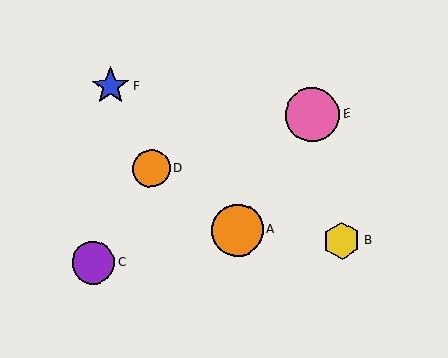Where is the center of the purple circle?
The center of the purple circle is at (93, 262).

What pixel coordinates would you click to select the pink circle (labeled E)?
Click at (312, 114) to select the pink circle E.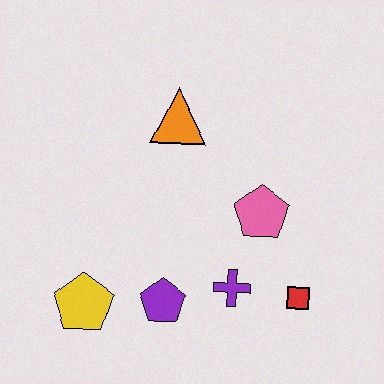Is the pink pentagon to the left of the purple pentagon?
No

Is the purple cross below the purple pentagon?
No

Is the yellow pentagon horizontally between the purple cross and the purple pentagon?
No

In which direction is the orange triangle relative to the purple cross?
The orange triangle is above the purple cross.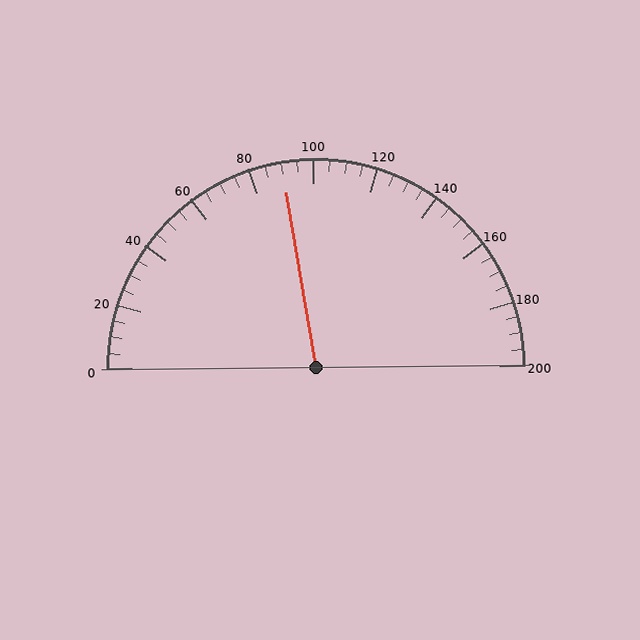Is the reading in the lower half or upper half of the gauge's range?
The reading is in the lower half of the range (0 to 200).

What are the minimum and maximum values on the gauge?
The gauge ranges from 0 to 200.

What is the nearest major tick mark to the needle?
The nearest major tick mark is 80.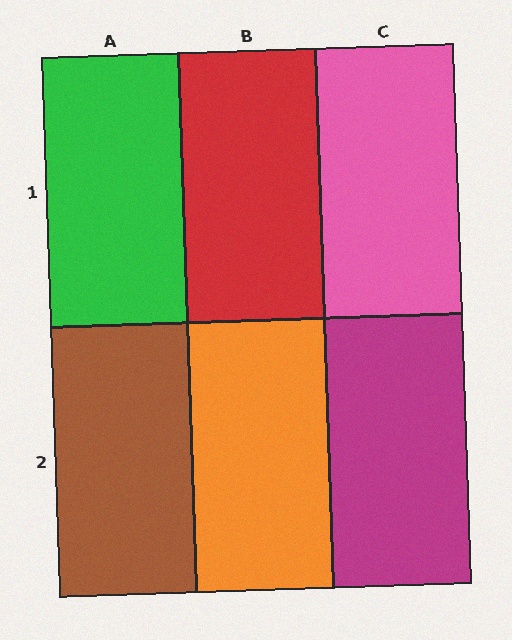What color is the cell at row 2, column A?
Brown.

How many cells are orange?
1 cell is orange.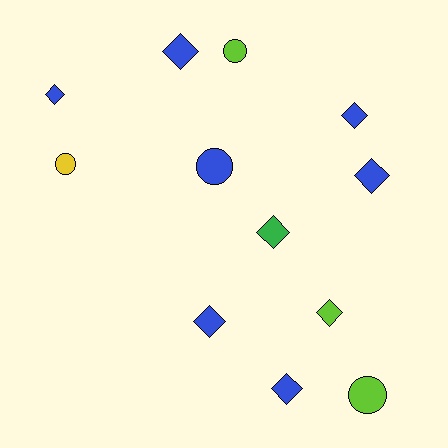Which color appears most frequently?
Blue, with 7 objects.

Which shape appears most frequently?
Diamond, with 8 objects.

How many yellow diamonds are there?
There are no yellow diamonds.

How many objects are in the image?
There are 12 objects.